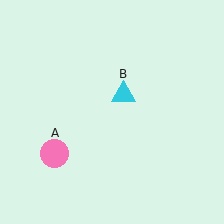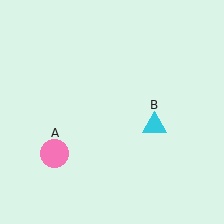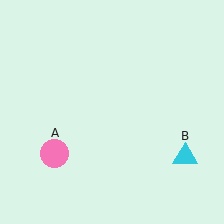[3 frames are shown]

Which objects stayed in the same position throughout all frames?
Pink circle (object A) remained stationary.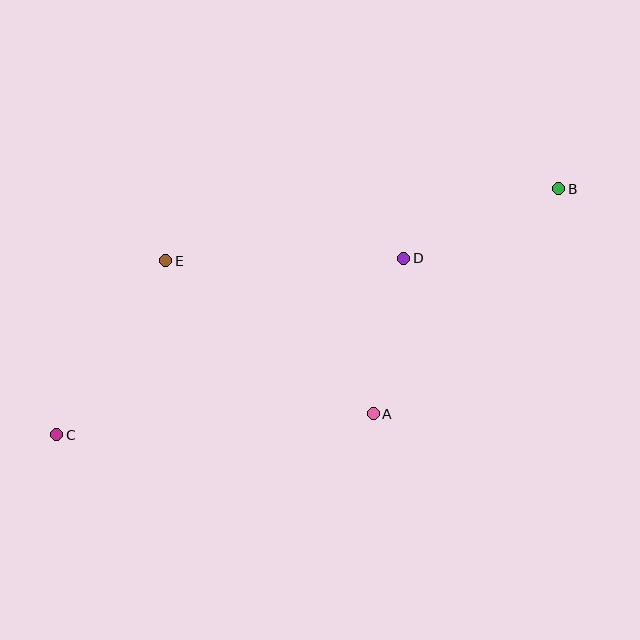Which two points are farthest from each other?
Points B and C are farthest from each other.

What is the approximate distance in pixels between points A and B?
The distance between A and B is approximately 291 pixels.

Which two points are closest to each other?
Points A and D are closest to each other.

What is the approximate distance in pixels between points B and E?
The distance between B and E is approximately 400 pixels.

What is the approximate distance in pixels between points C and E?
The distance between C and E is approximately 205 pixels.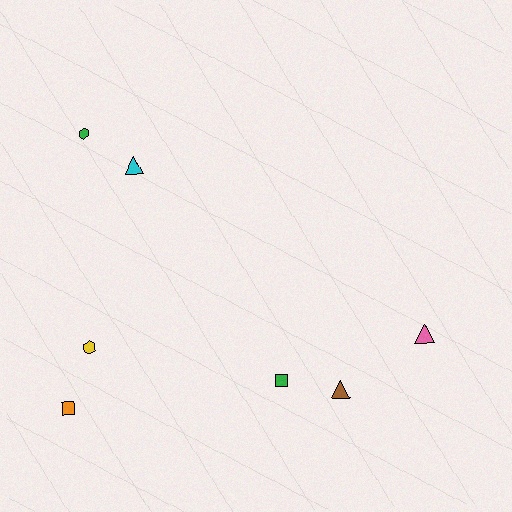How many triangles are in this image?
There are 3 triangles.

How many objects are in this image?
There are 7 objects.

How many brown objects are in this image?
There is 1 brown object.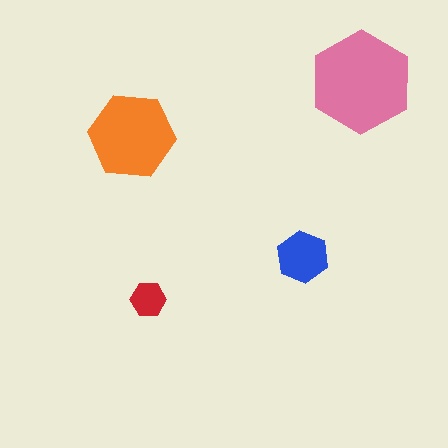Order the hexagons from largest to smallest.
the pink one, the orange one, the blue one, the red one.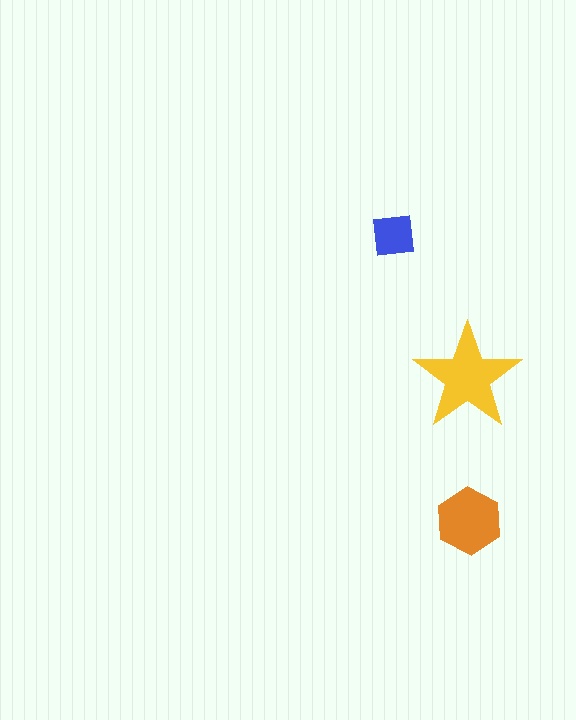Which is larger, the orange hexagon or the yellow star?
The yellow star.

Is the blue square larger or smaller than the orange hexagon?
Smaller.